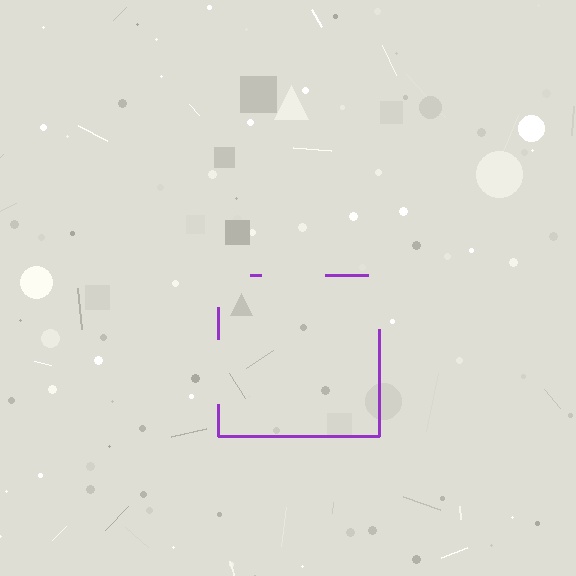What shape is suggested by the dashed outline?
The dashed outline suggests a square.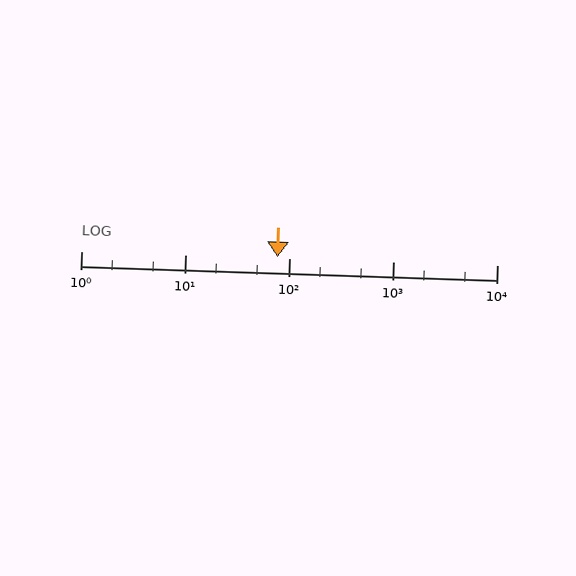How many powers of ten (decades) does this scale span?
The scale spans 4 decades, from 1 to 10000.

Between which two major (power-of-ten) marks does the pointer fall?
The pointer is between 10 and 100.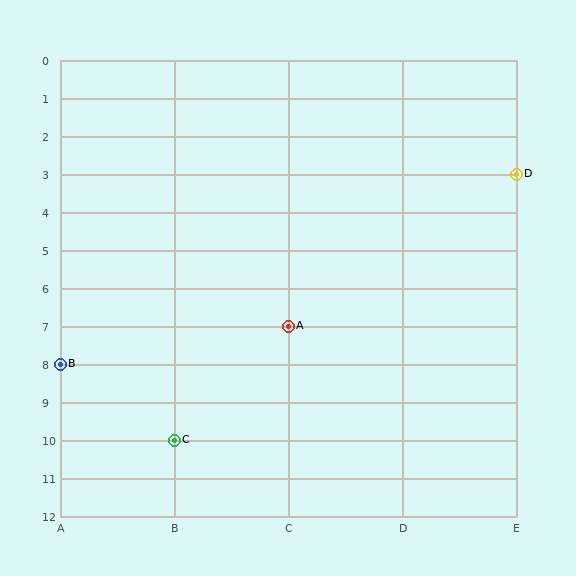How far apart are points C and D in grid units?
Points C and D are 3 columns and 7 rows apart (about 7.6 grid units diagonally).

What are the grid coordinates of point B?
Point B is at grid coordinates (A, 8).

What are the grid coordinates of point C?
Point C is at grid coordinates (B, 10).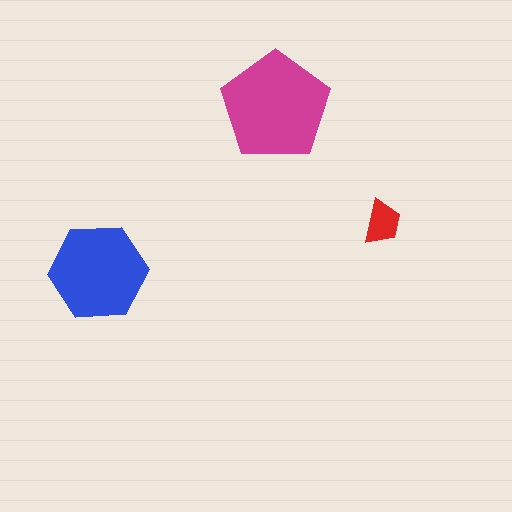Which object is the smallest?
The red trapezoid.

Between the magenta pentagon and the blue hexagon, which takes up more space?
The magenta pentagon.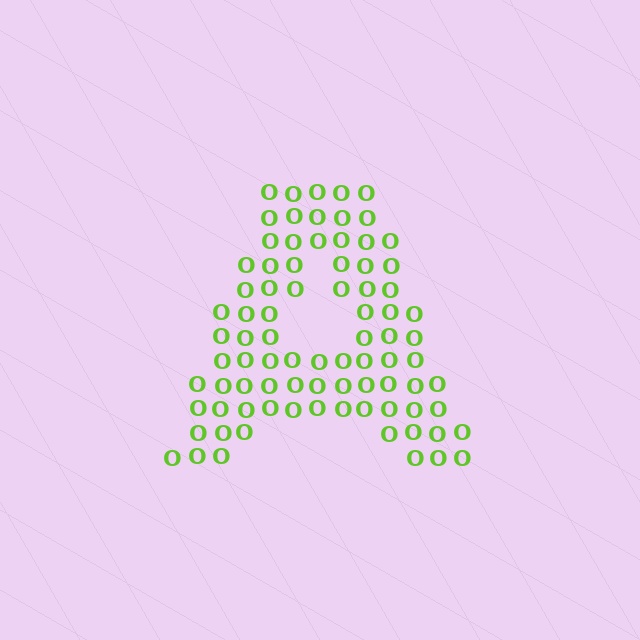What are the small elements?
The small elements are letter O's.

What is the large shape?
The large shape is the letter A.